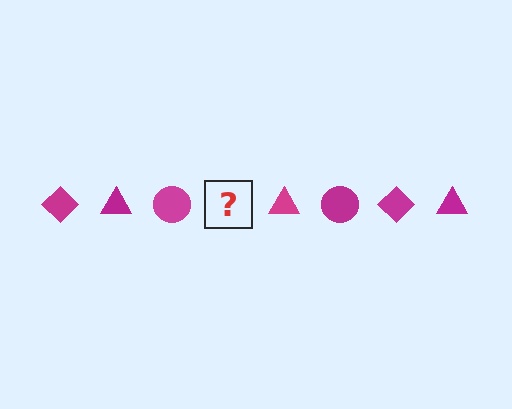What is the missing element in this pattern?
The missing element is a magenta diamond.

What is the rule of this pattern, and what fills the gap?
The rule is that the pattern cycles through diamond, triangle, circle shapes in magenta. The gap should be filled with a magenta diamond.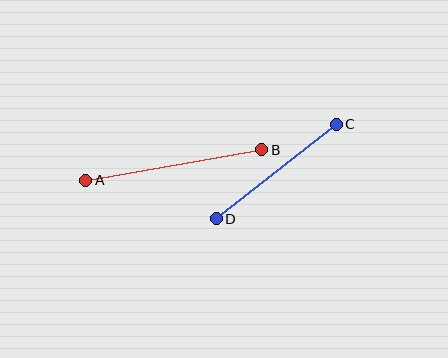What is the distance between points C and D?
The distance is approximately 153 pixels.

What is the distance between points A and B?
The distance is approximately 179 pixels.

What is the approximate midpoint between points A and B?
The midpoint is at approximately (174, 165) pixels.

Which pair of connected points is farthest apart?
Points A and B are farthest apart.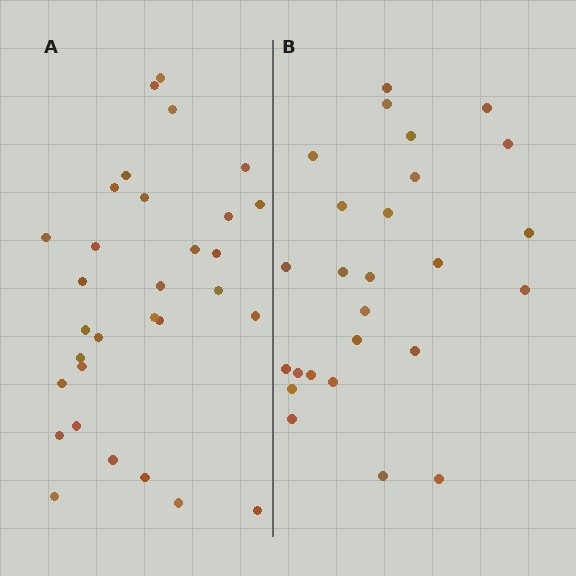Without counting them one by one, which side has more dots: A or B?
Region A (the left region) has more dots.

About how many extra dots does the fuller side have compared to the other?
Region A has about 5 more dots than region B.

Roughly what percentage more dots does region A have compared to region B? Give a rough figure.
About 20% more.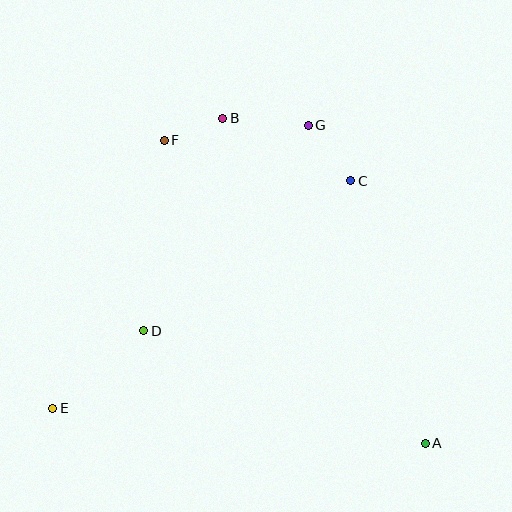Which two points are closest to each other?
Points B and F are closest to each other.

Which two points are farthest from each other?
Points A and F are farthest from each other.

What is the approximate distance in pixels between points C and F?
The distance between C and F is approximately 190 pixels.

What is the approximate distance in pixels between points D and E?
The distance between D and E is approximately 120 pixels.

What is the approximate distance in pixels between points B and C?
The distance between B and C is approximately 142 pixels.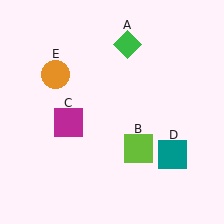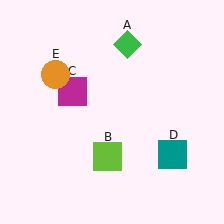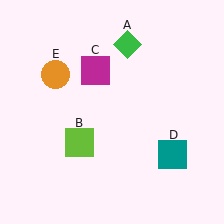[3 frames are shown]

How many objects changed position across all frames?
2 objects changed position: lime square (object B), magenta square (object C).